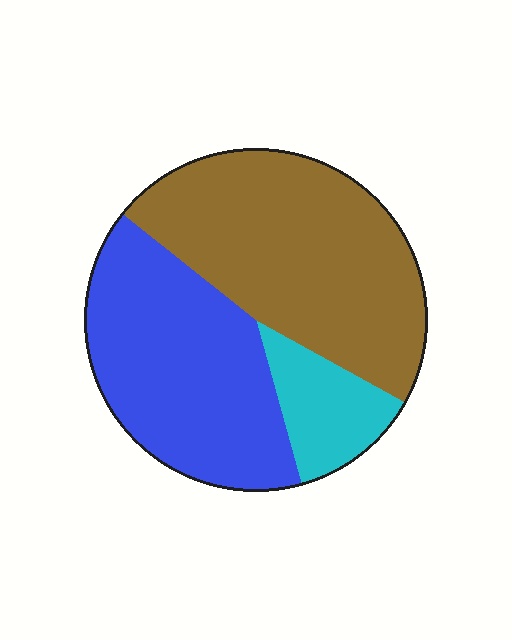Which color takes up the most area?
Brown, at roughly 45%.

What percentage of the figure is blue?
Blue covers 40% of the figure.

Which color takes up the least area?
Cyan, at roughly 15%.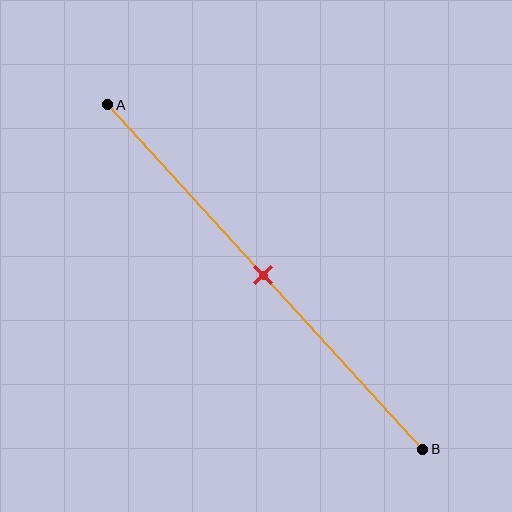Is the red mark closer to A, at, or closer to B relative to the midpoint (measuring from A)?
The red mark is approximately at the midpoint of segment AB.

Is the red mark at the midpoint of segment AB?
Yes, the mark is approximately at the midpoint.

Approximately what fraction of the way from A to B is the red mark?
The red mark is approximately 50% of the way from A to B.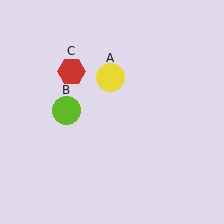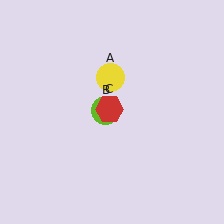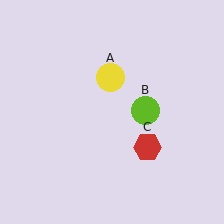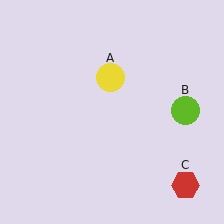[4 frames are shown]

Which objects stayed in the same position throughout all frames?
Yellow circle (object A) remained stationary.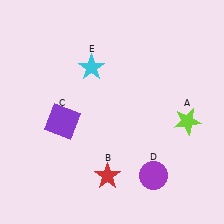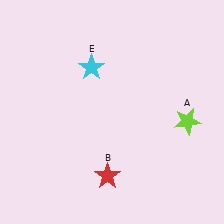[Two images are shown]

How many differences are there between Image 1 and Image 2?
There are 2 differences between the two images.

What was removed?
The purple square (C), the purple circle (D) were removed in Image 2.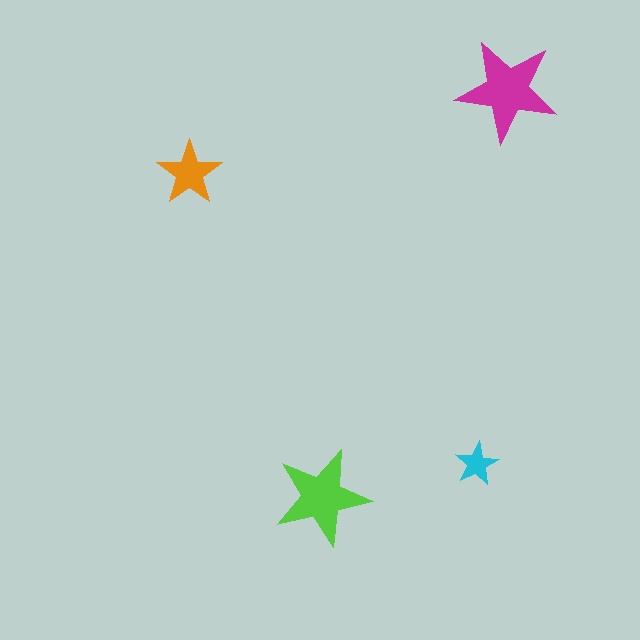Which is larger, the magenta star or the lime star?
The magenta one.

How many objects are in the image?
There are 4 objects in the image.